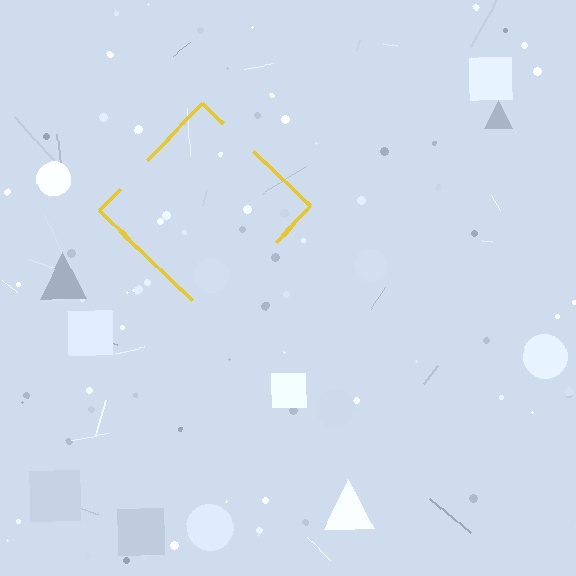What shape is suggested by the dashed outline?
The dashed outline suggests a diamond.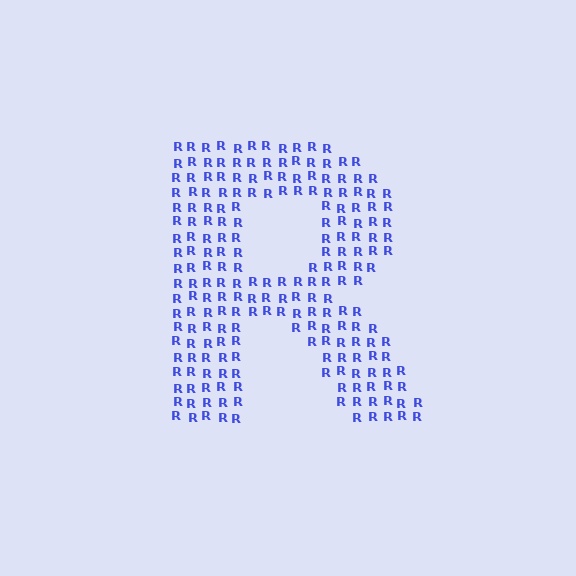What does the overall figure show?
The overall figure shows the letter R.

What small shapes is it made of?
It is made of small letter R's.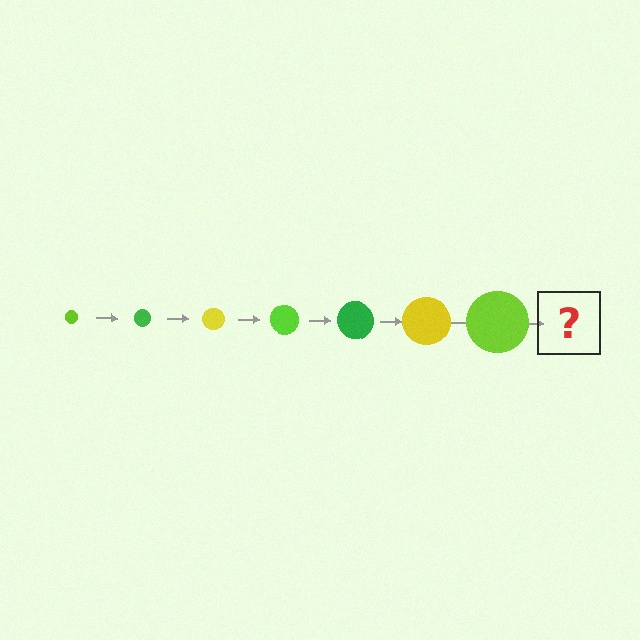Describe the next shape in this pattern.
It should be a green circle, larger than the previous one.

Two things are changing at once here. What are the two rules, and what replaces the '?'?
The two rules are that the circle grows larger each step and the color cycles through lime, green, and yellow. The '?' should be a green circle, larger than the previous one.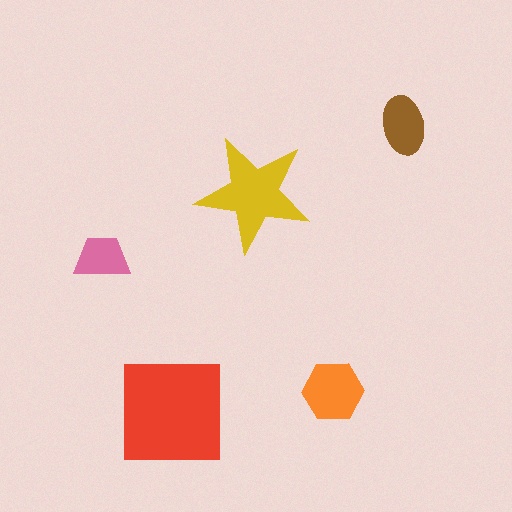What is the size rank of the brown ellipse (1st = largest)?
4th.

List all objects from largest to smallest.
The red square, the yellow star, the orange hexagon, the brown ellipse, the pink trapezoid.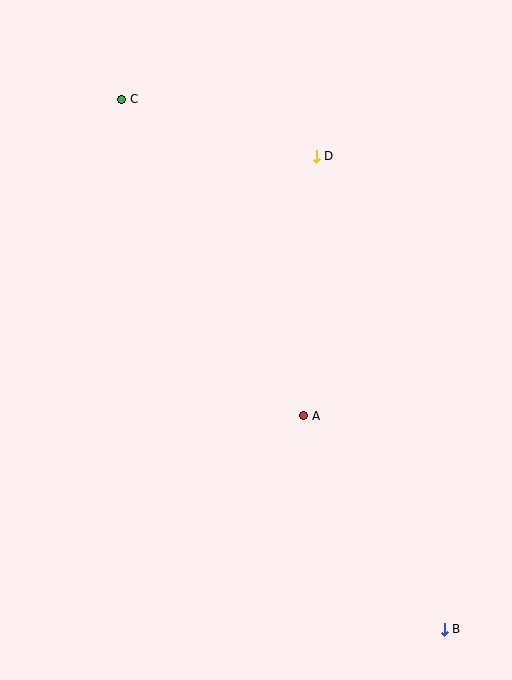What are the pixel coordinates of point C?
Point C is at (122, 99).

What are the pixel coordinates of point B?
Point B is at (444, 629).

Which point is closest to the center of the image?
Point A at (304, 416) is closest to the center.